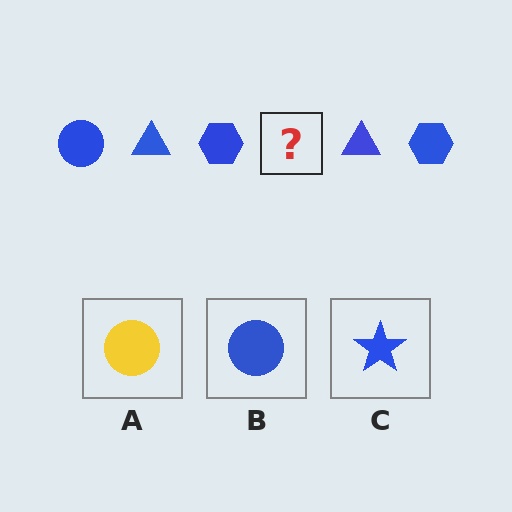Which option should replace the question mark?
Option B.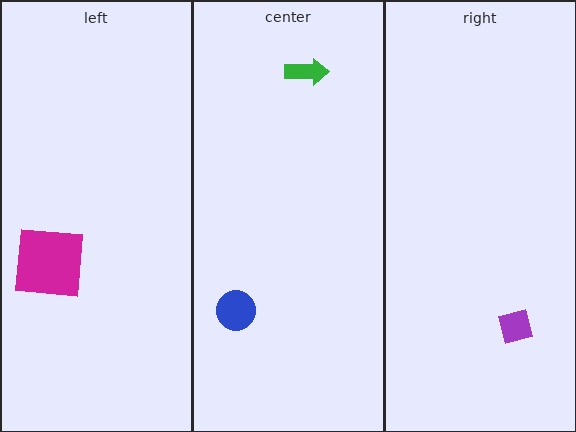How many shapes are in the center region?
2.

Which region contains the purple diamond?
The right region.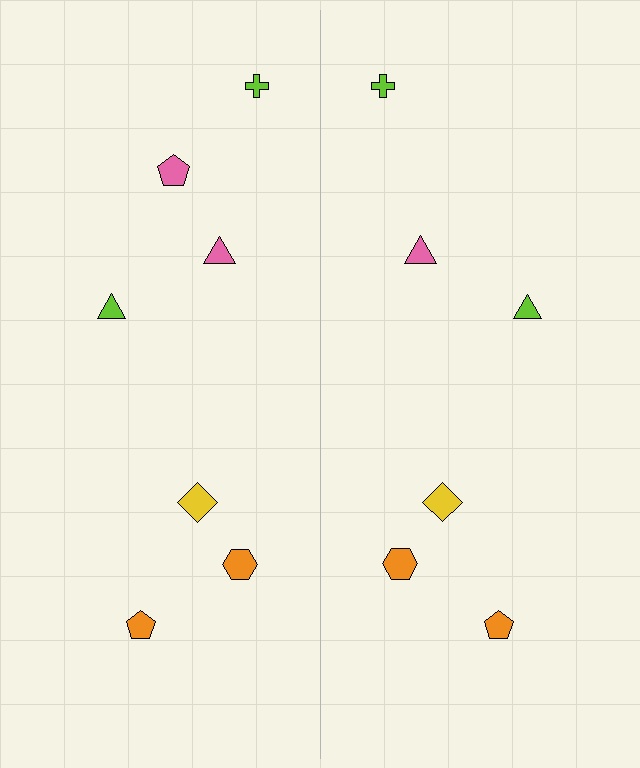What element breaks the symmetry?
A pink pentagon is missing from the right side.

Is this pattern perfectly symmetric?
No, the pattern is not perfectly symmetric. A pink pentagon is missing from the right side.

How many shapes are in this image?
There are 13 shapes in this image.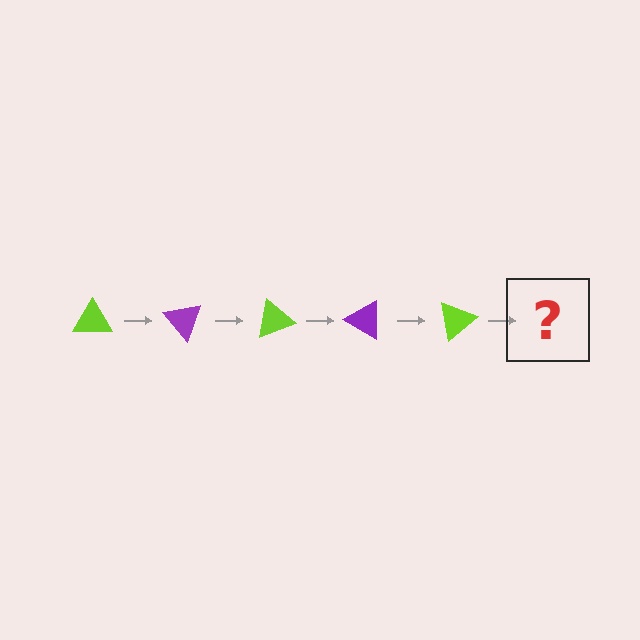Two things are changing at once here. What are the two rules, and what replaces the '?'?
The two rules are that it rotates 50 degrees each step and the color cycles through lime and purple. The '?' should be a purple triangle, rotated 250 degrees from the start.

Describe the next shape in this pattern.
It should be a purple triangle, rotated 250 degrees from the start.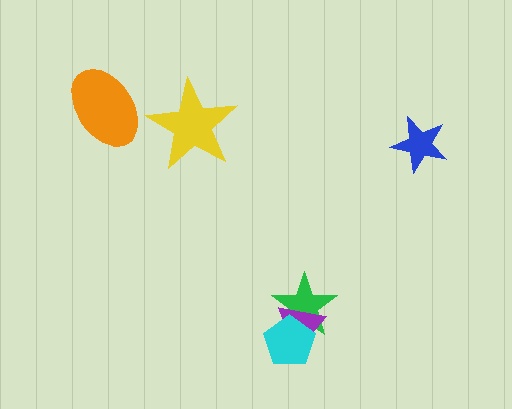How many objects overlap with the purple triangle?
2 objects overlap with the purple triangle.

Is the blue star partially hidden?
No, no other shape covers it.